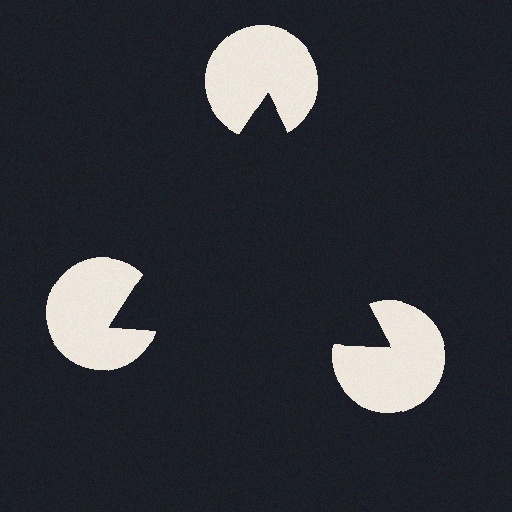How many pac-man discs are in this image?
There are 3 — one at each vertex of the illusory triangle.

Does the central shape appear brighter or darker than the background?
It typically appears slightly darker than the background, even though no actual brightness change is drawn.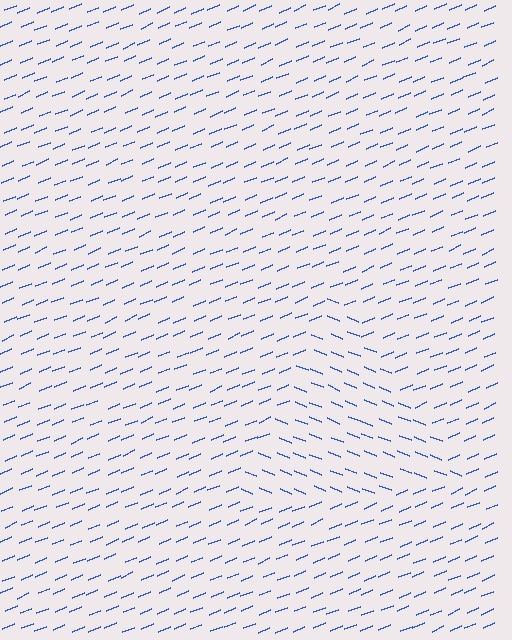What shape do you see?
I see a triangle.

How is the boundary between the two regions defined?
The boundary is defined purely by a change in line orientation (approximately 45 degrees difference). All lines are the same color and thickness.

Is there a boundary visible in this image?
Yes, there is a texture boundary formed by a change in line orientation.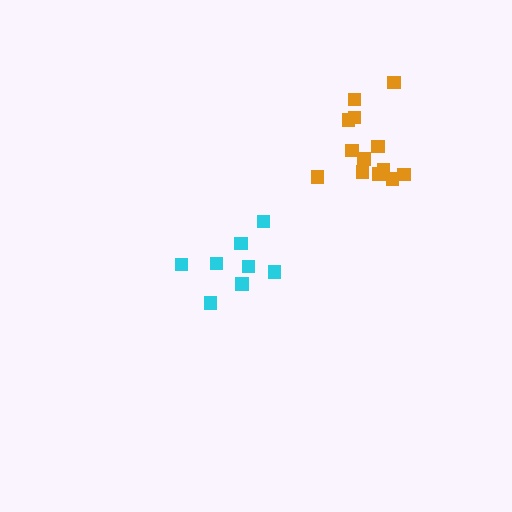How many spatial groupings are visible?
There are 2 spatial groupings.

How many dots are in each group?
Group 1: 8 dots, Group 2: 13 dots (21 total).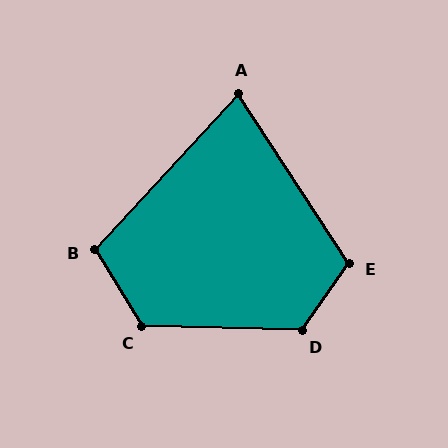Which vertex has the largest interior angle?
D, at approximately 124 degrees.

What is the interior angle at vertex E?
Approximately 111 degrees (obtuse).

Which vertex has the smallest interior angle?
A, at approximately 76 degrees.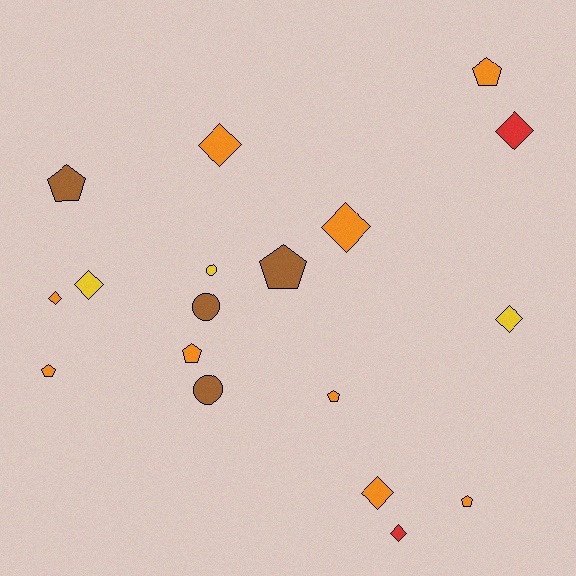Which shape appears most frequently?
Diamond, with 8 objects.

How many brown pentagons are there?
There are 2 brown pentagons.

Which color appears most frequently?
Orange, with 9 objects.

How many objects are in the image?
There are 18 objects.